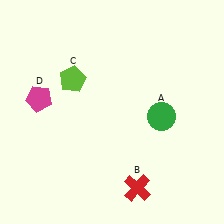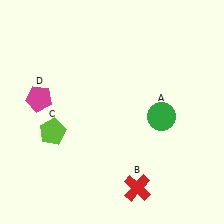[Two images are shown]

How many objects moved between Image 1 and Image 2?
1 object moved between the two images.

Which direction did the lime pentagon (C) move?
The lime pentagon (C) moved down.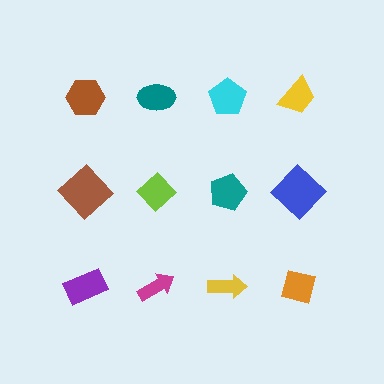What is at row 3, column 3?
A yellow arrow.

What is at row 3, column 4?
An orange square.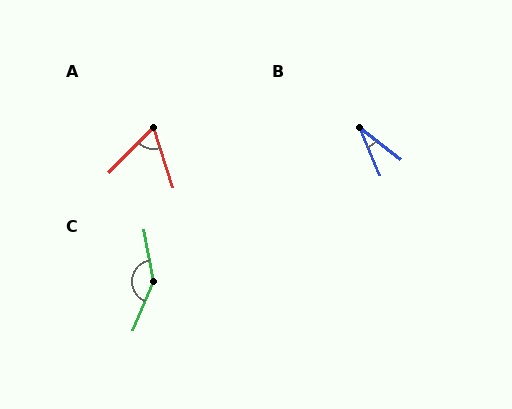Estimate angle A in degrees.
Approximately 62 degrees.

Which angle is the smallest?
B, at approximately 29 degrees.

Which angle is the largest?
C, at approximately 147 degrees.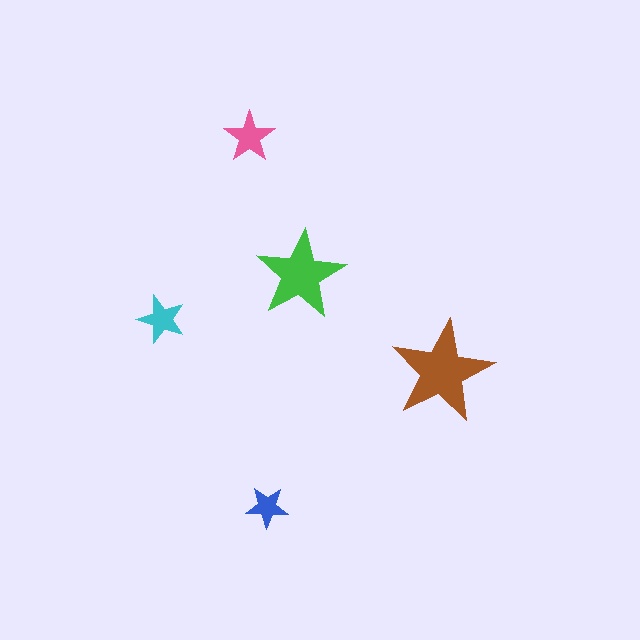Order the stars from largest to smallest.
the brown one, the green one, the pink one, the cyan one, the blue one.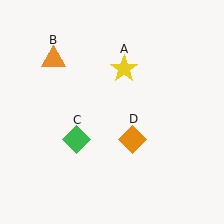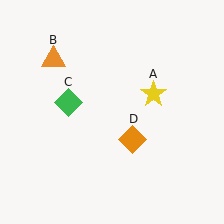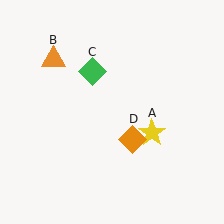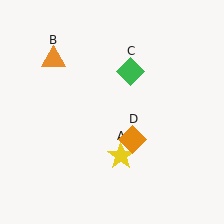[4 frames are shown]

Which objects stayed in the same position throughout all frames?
Orange triangle (object B) and orange diamond (object D) remained stationary.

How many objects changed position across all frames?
2 objects changed position: yellow star (object A), green diamond (object C).